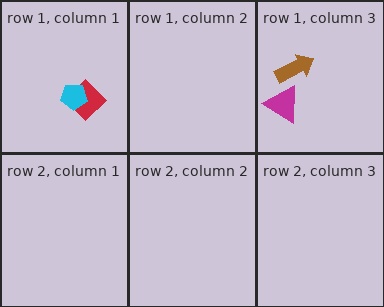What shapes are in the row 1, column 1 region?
The red diamond, the cyan pentagon.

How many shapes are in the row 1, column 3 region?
2.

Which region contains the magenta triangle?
The row 1, column 3 region.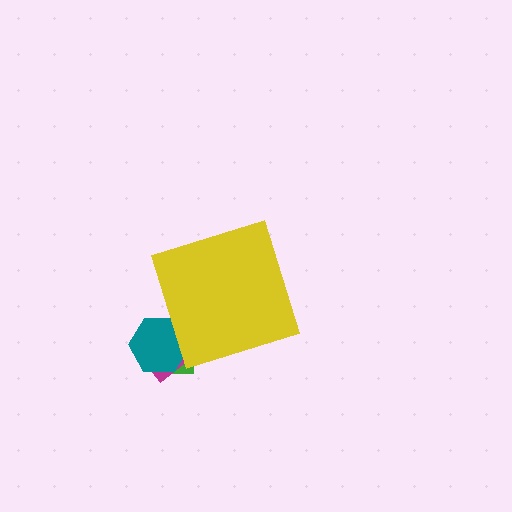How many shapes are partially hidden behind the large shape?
3 shapes are partially hidden.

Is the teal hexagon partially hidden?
Yes, the teal hexagon is partially hidden behind the yellow diamond.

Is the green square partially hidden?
Yes, the green square is partially hidden behind the yellow diamond.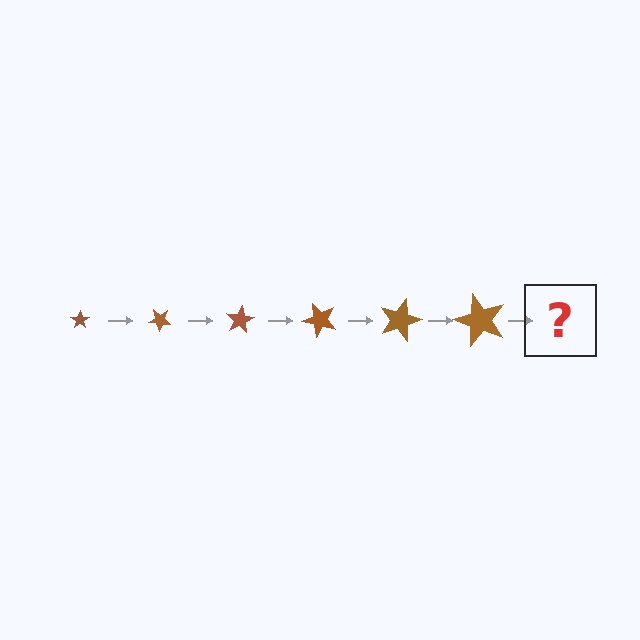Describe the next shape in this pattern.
It should be a star, larger than the previous one and rotated 240 degrees from the start.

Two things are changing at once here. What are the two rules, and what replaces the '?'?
The two rules are that the star grows larger each step and it rotates 40 degrees each step. The '?' should be a star, larger than the previous one and rotated 240 degrees from the start.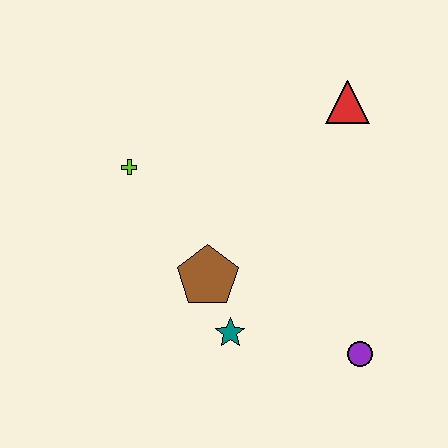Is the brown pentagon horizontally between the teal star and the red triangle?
No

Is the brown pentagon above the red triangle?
No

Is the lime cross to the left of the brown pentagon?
Yes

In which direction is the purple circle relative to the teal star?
The purple circle is to the right of the teal star.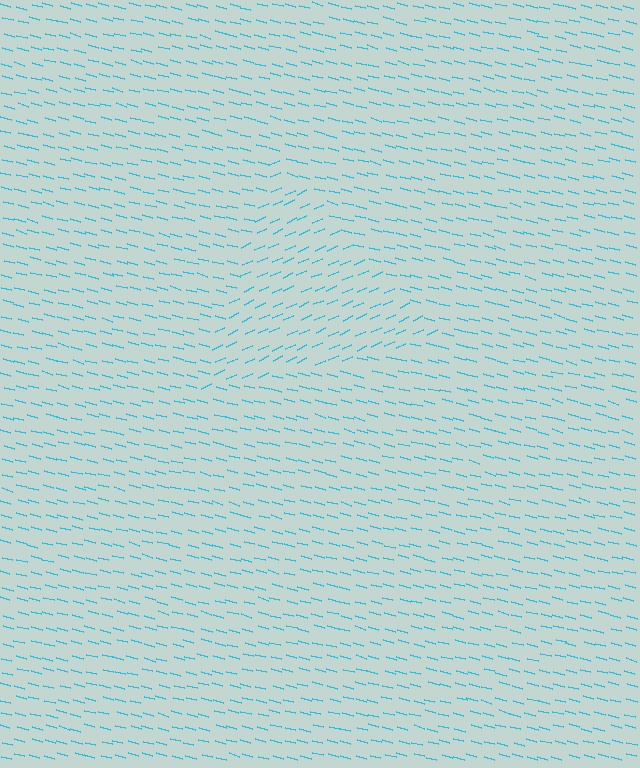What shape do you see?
I see a triangle.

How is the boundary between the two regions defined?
The boundary is defined purely by a change in line orientation (approximately 39 degrees difference). All lines are the same color and thickness.